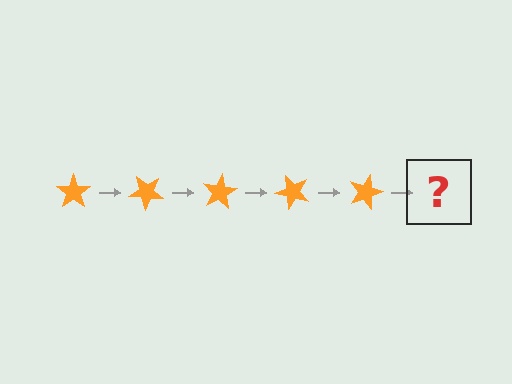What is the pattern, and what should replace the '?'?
The pattern is that the star rotates 40 degrees each step. The '?' should be an orange star rotated 200 degrees.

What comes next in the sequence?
The next element should be an orange star rotated 200 degrees.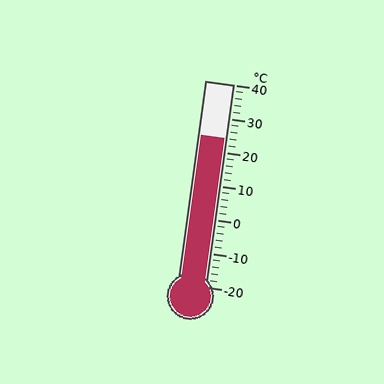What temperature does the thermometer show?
The thermometer shows approximately 24°C.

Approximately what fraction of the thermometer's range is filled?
The thermometer is filled to approximately 75% of its range.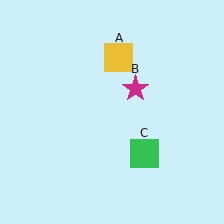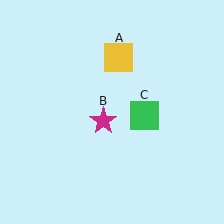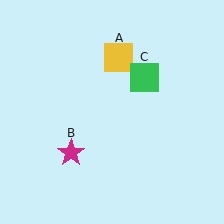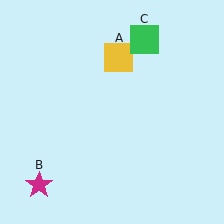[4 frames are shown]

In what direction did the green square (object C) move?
The green square (object C) moved up.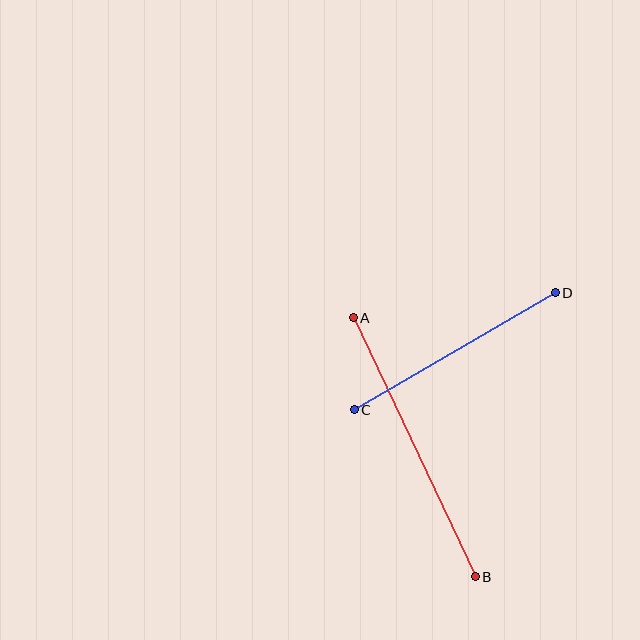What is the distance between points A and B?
The distance is approximately 286 pixels.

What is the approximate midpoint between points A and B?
The midpoint is at approximately (414, 447) pixels.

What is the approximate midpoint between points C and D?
The midpoint is at approximately (455, 351) pixels.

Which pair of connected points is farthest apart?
Points A and B are farthest apart.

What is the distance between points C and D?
The distance is approximately 233 pixels.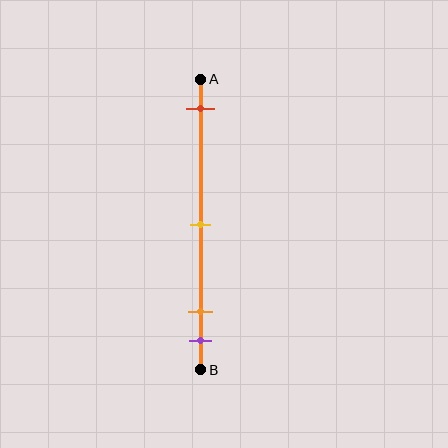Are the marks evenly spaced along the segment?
No, the marks are not evenly spaced.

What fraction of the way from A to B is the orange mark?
The orange mark is approximately 80% (0.8) of the way from A to B.